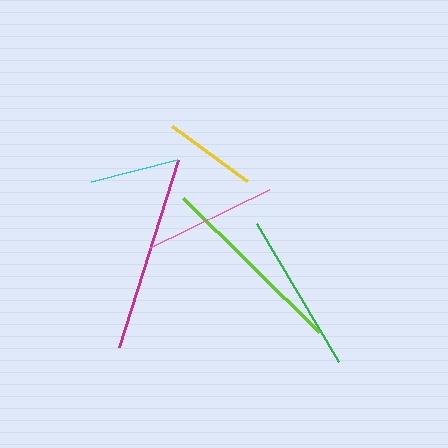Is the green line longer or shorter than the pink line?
The green line is longer than the pink line.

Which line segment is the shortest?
The cyan line is the shortest at approximately 89 pixels.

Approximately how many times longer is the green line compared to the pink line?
The green line is approximately 1.2 times the length of the pink line.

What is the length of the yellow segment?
The yellow segment is approximately 93 pixels long.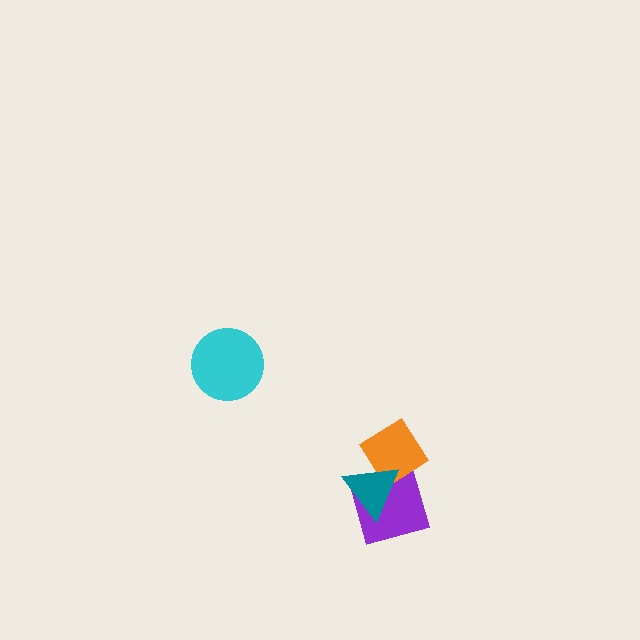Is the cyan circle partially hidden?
No, no other shape covers it.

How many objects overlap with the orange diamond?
2 objects overlap with the orange diamond.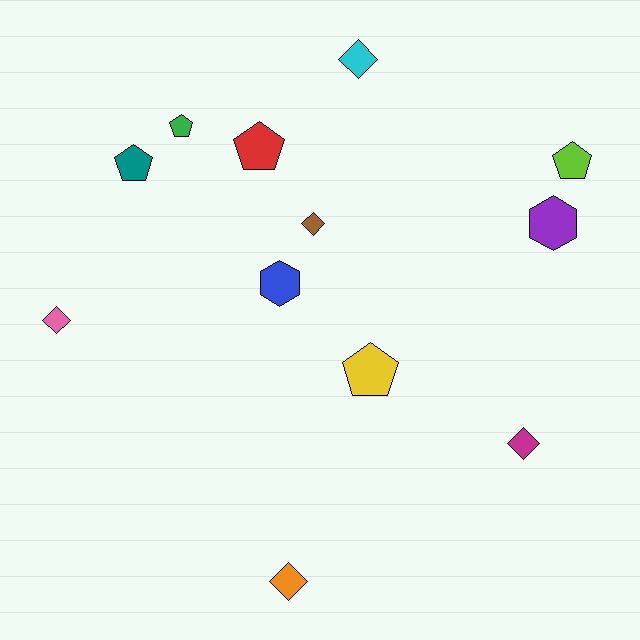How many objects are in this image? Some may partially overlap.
There are 12 objects.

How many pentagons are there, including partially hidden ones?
There are 5 pentagons.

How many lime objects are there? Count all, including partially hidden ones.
There is 1 lime object.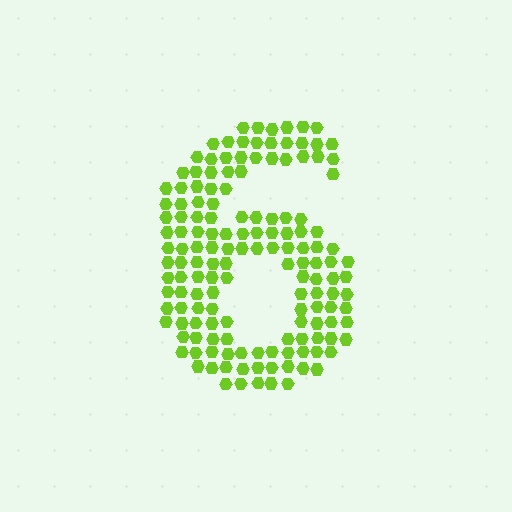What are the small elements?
The small elements are hexagons.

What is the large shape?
The large shape is the digit 6.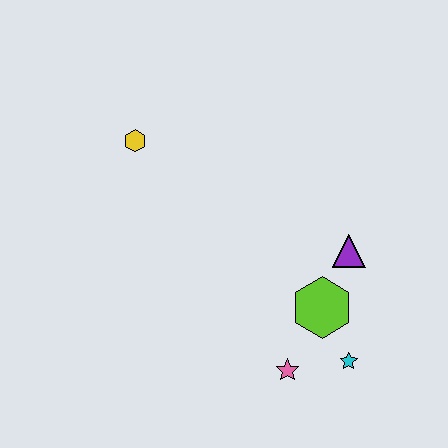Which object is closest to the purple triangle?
The lime hexagon is closest to the purple triangle.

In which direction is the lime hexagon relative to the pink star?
The lime hexagon is above the pink star.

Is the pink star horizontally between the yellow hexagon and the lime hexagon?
Yes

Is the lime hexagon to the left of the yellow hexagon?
No